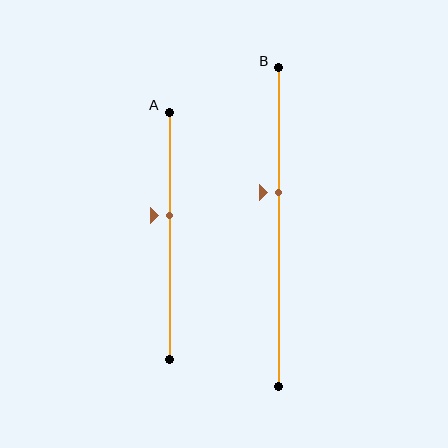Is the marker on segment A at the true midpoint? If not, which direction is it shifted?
No, the marker on segment A is shifted upward by about 8% of the segment length.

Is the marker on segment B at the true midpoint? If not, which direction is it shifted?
No, the marker on segment B is shifted upward by about 11% of the segment length.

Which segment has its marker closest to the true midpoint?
Segment A has its marker closest to the true midpoint.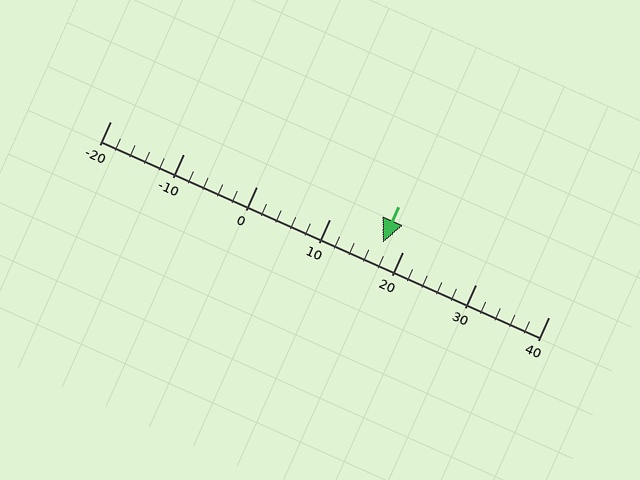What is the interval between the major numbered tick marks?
The major tick marks are spaced 10 units apart.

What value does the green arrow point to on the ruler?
The green arrow points to approximately 17.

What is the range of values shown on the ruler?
The ruler shows values from -20 to 40.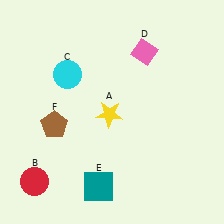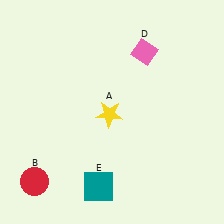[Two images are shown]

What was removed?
The brown pentagon (F), the cyan circle (C) were removed in Image 2.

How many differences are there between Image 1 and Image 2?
There are 2 differences between the two images.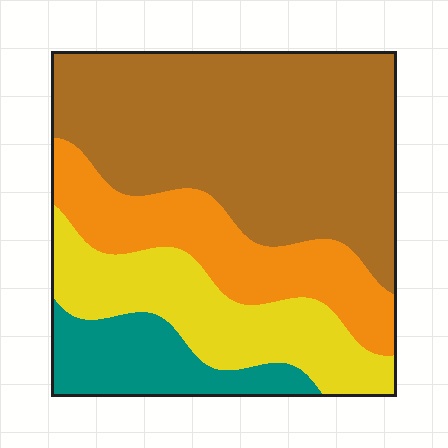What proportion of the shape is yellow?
Yellow covers about 20% of the shape.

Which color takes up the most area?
Brown, at roughly 45%.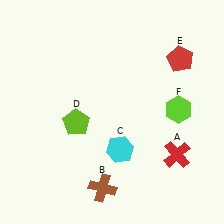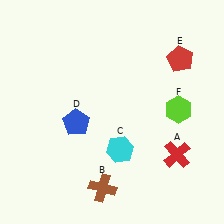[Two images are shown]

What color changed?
The pentagon (D) changed from lime in Image 1 to blue in Image 2.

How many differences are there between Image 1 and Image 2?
There is 1 difference between the two images.